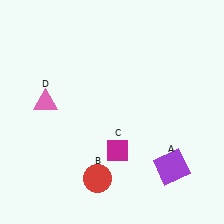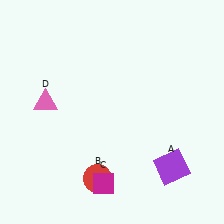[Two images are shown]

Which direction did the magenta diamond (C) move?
The magenta diamond (C) moved down.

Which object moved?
The magenta diamond (C) moved down.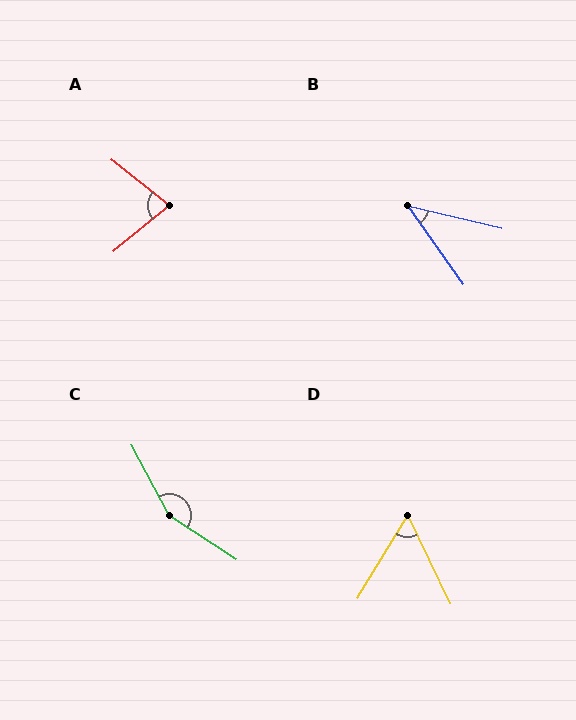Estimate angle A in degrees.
Approximately 78 degrees.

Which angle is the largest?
C, at approximately 151 degrees.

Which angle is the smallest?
B, at approximately 41 degrees.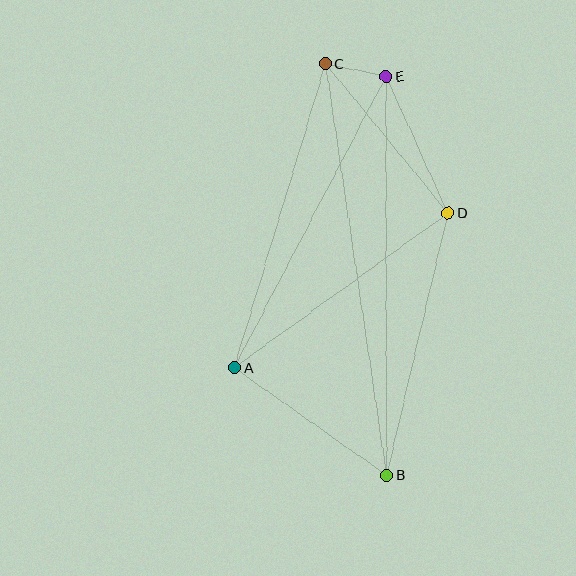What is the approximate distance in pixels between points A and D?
The distance between A and D is approximately 264 pixels.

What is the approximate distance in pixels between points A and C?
The distance between A and C is approximately 317 pixels.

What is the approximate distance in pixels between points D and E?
The distance between D and E is approximately 150 pixels.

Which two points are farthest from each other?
Points B and C are farthest from each other.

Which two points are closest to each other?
Points C and E are closest to each other.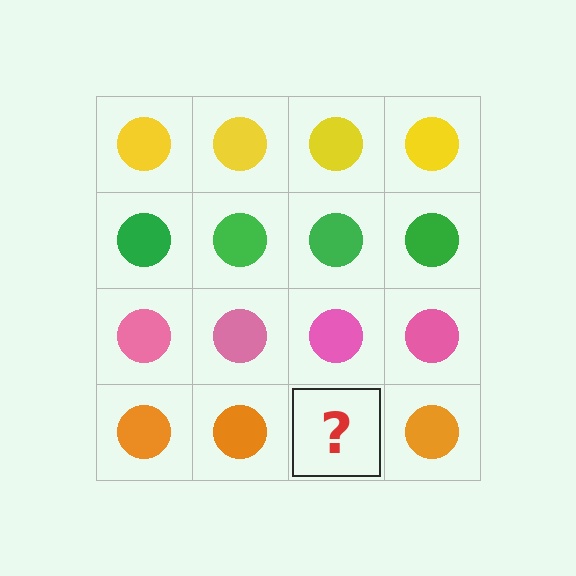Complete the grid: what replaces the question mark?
The question mark should be replaced with an orange circle.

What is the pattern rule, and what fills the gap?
The rule is that each row has a consistent color. The gap should be filled with an orange circle.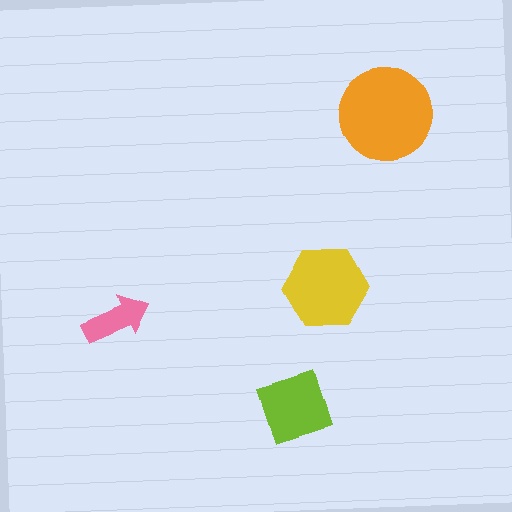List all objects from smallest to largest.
The pink arrow, the lime square, the yellow hexagon, the orange circle.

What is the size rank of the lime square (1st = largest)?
3rd.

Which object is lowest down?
The lime square is bottommost.